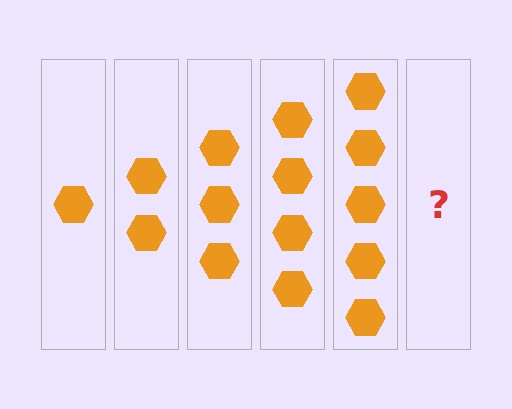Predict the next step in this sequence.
The next step is 6 hexagons.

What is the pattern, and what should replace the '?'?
The pattern is that each step adds one more hexagon. The '?' should be 6 hexagons.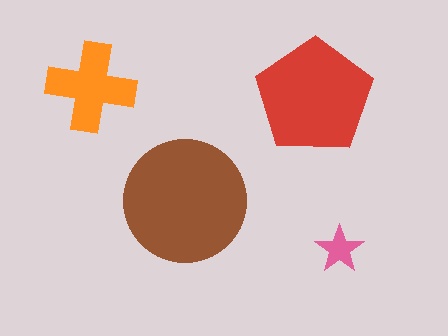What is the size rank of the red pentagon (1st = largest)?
2nd.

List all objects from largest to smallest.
The brown circle, the red pentagon, the orange cross, the pink star.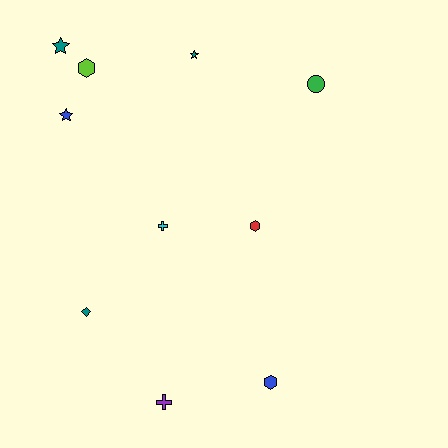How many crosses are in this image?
There are 2 crosses.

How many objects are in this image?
There are 10 objects.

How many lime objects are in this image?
There is 1 lime object.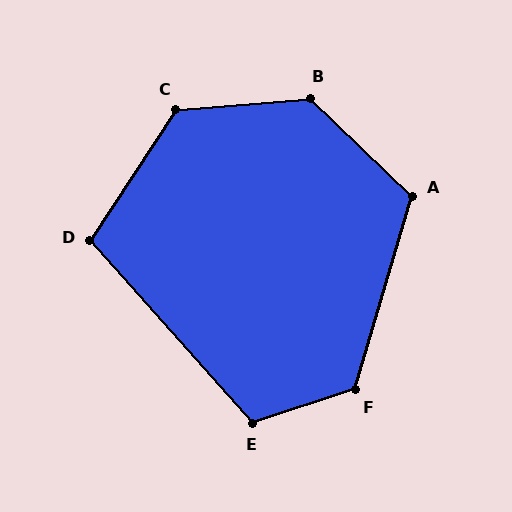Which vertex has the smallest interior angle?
D, at approximately 105 degrees.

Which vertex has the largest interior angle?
B, at approximately 131 degrees.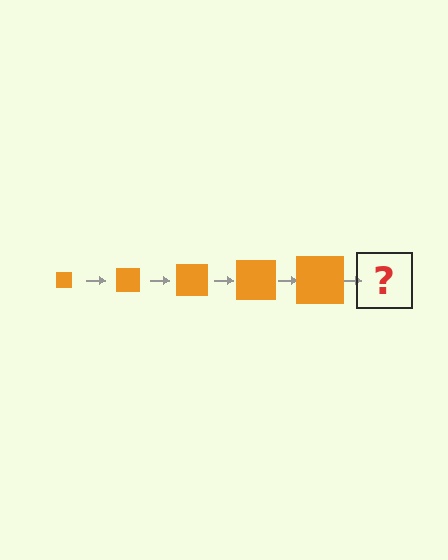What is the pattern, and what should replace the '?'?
The pattern is that the square gets progressively larger each step. The '?' should be an orange square, larger than the previous one.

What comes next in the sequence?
The next element should be an orange square, larger than the previous one.